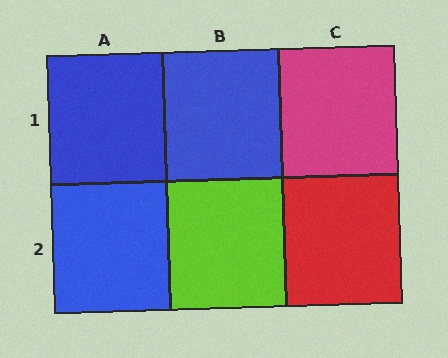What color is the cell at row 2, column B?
Lime.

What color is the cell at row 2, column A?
Blue.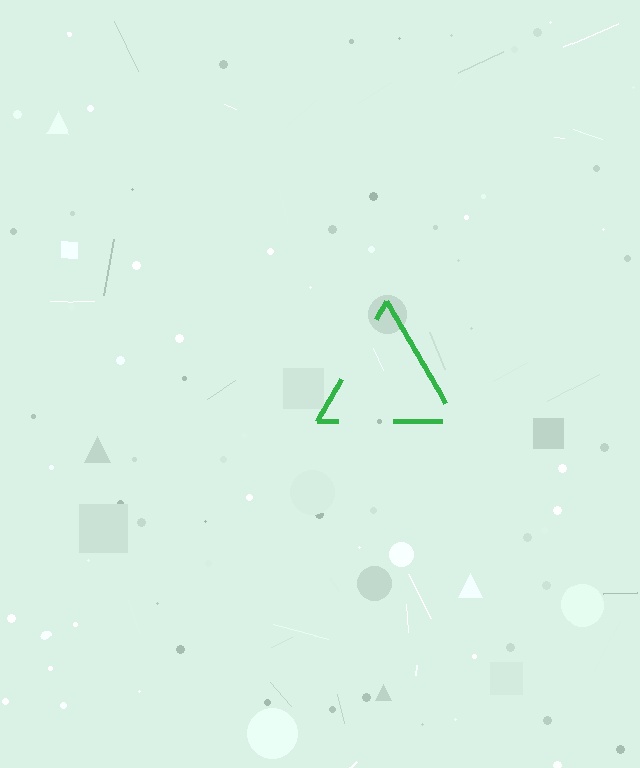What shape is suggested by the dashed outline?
The dashed outline suggests a triangle.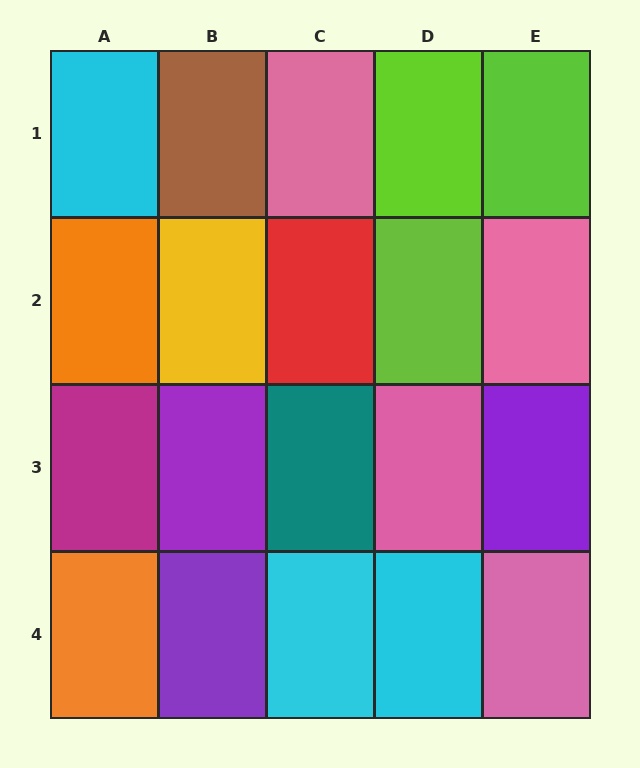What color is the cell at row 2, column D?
Lime.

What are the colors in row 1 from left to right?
Cyan, brown, pink, lime, lime.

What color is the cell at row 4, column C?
Cyan.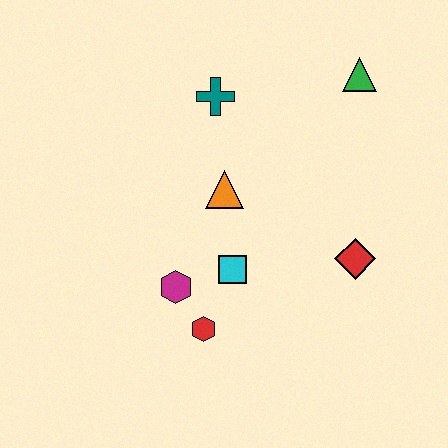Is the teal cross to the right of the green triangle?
No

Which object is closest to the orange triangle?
The cyan square is closest to the orange triangle.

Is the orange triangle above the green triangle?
No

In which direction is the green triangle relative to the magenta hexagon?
The green triangle is above the magenta hexagon.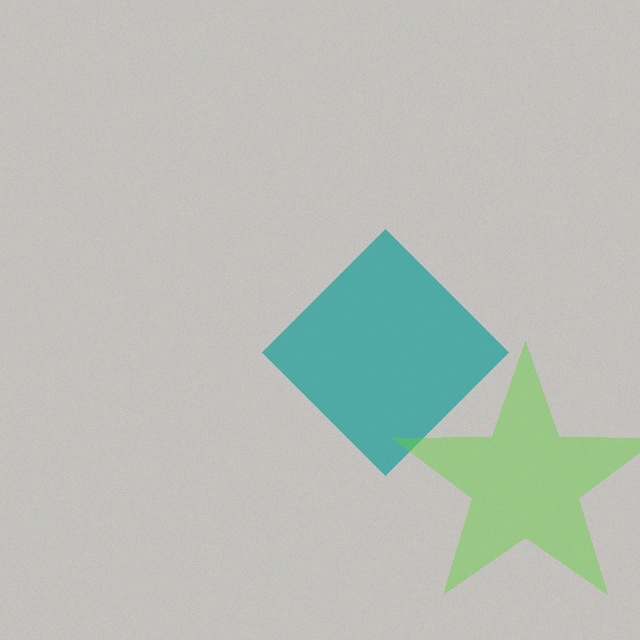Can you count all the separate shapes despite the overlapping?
Yes, there are 2 separate shapes.